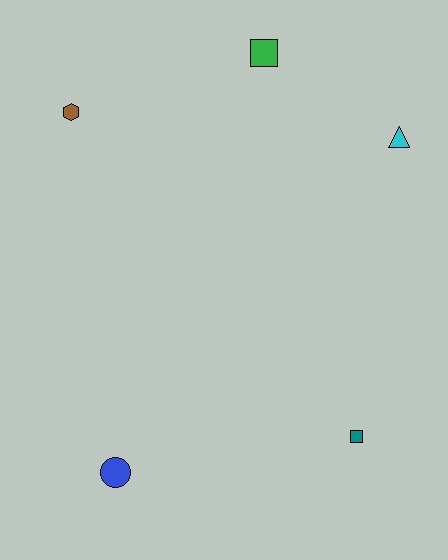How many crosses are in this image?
There are no crosses.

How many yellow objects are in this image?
There are no yellow objects.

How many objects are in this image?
There are 5 objects.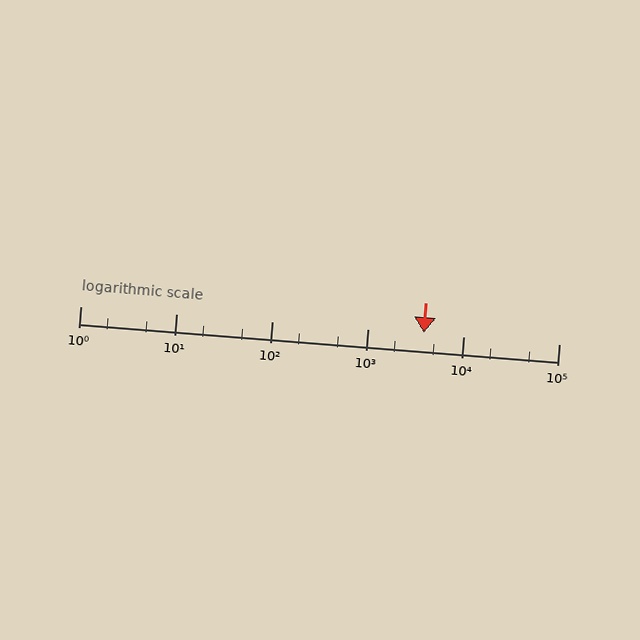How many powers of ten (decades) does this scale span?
The scale spans 5 decades, from 1 to 100000.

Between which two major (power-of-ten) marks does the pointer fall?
The pointer is between 1000 and 10000.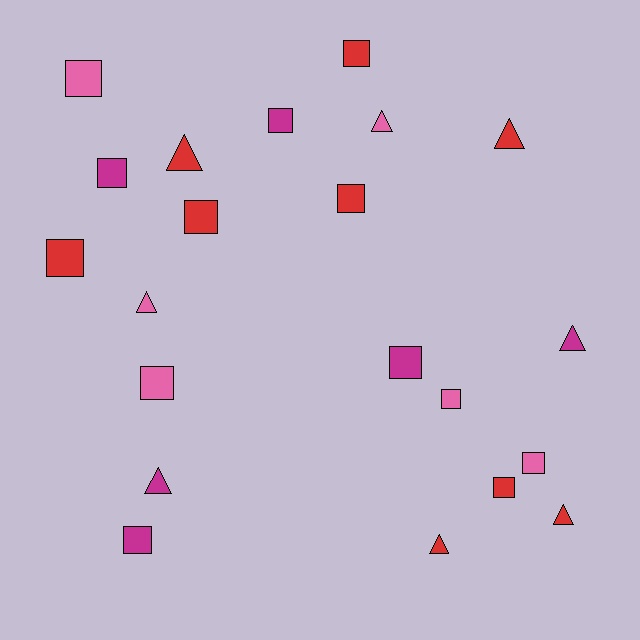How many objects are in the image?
There are 21 objects.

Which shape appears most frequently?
Square, with 13 objects.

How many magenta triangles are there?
There are 2 magenta triangles.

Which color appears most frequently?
Red, with 9 objects.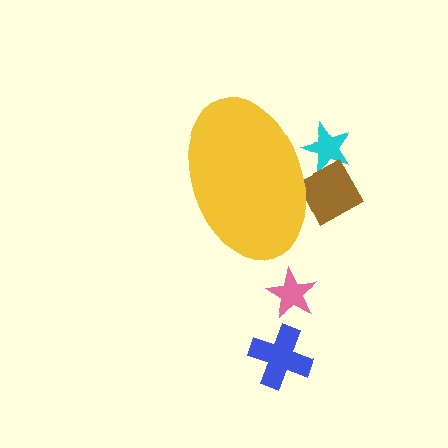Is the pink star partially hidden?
No, the pink star is fully visible.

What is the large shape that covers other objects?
A yellow ellipse.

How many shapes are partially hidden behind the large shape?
2 shapes are partially hidden.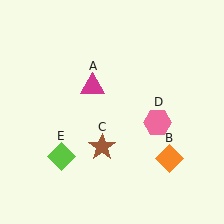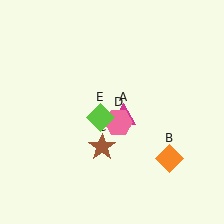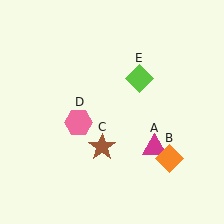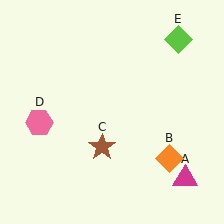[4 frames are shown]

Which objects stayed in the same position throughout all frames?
Orange diamond (object B) and brown star (object C) remained stationary.